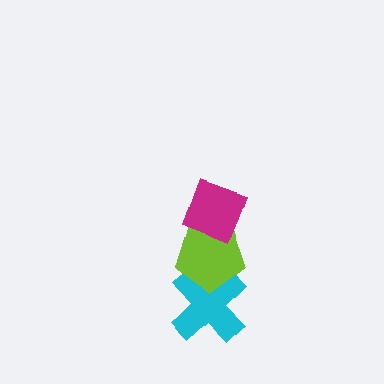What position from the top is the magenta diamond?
The magenta diamond is 1st from the top.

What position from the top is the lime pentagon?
The lime pentagon is 2nd from the top.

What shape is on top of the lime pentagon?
The magenta diamond is on top of the lime pentagon.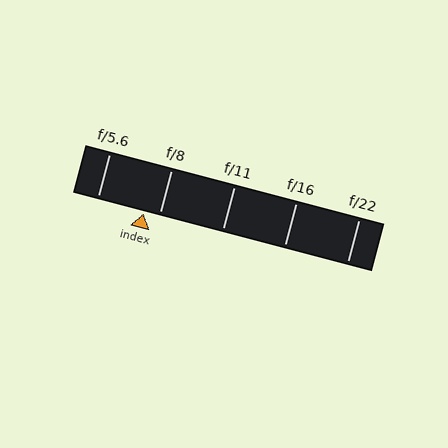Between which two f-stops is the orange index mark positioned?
The index mark is between f/5.6 and f/8.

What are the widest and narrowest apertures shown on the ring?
The widest aperture shown is f/5.6 and the narrowest is f/22.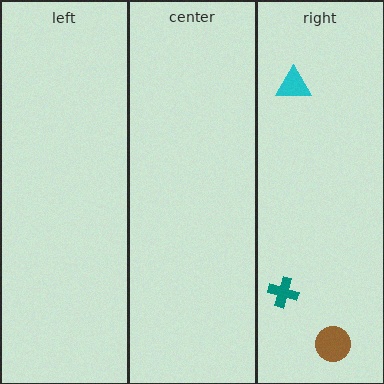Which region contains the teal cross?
The right region.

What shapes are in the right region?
The teal cross, the cyan triangle, the brown circle.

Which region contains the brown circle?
The right region.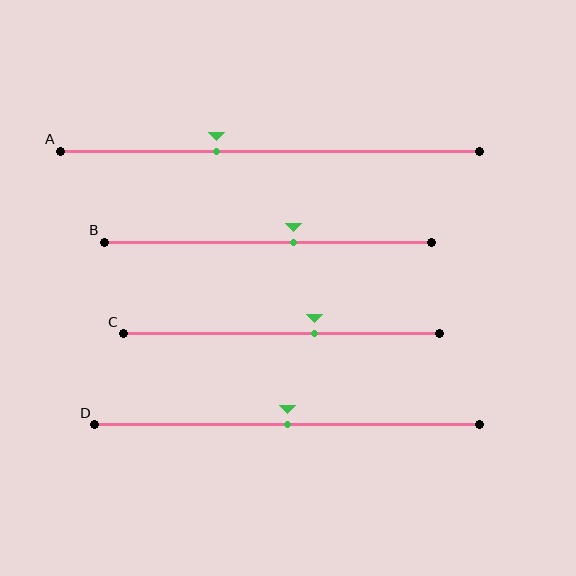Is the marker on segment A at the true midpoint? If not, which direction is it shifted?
No, the marker on segment A is shifted to the left by about 13% of the segment length.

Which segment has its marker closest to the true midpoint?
Segment D has its marker closest to the true midpoint.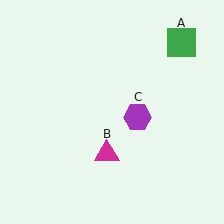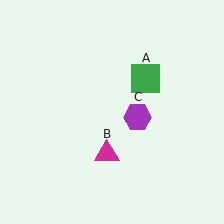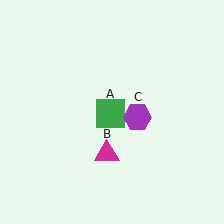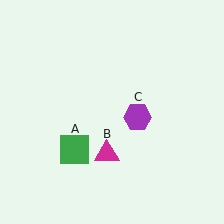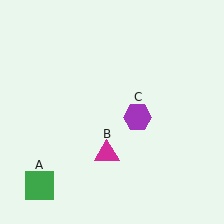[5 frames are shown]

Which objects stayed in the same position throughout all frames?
Magenta triangle (object B) and purple hexagon (object C) remained stationary.